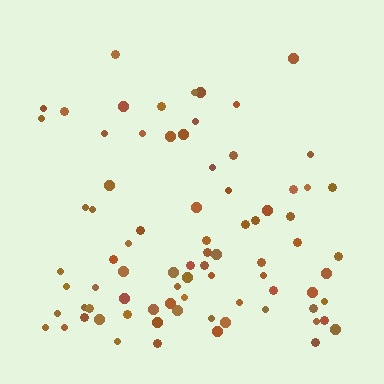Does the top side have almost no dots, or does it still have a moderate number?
Still a moderate number, just noticeably fewer than the bottom.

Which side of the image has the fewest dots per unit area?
The top.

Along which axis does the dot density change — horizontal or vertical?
Vertical.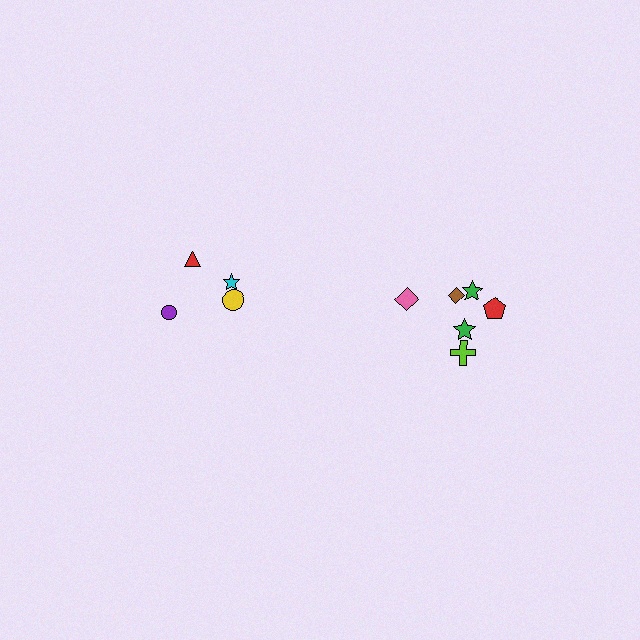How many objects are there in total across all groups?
There are 10 objects.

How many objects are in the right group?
There are 6 objects.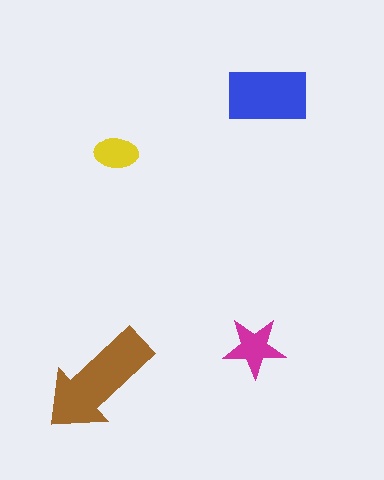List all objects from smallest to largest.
The yellow ellipse, the magenta star, the blue rectangle, the brown arrow.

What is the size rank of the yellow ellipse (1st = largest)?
4th.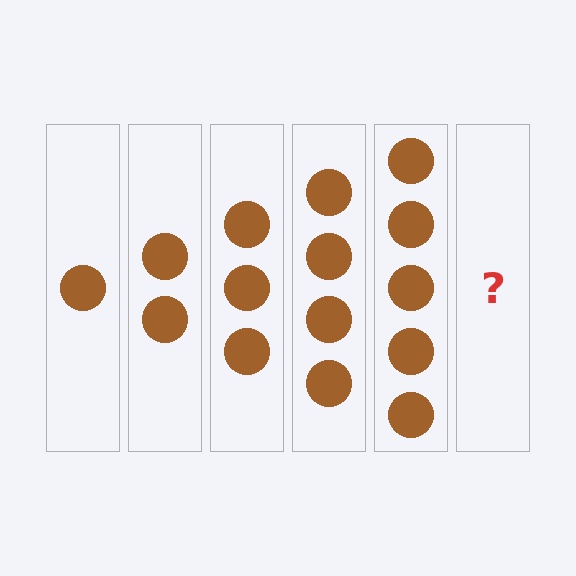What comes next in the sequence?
The next element should be 6 circles.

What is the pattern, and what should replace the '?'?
The pattern is that each step adds one more circle. The '?' should be 6 circles.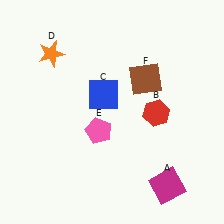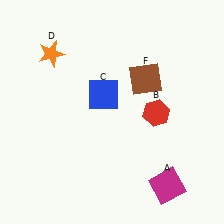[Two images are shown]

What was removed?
The pink pentagon (E) was removed in Image 2.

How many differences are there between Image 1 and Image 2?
There is 1 difference between the two images.